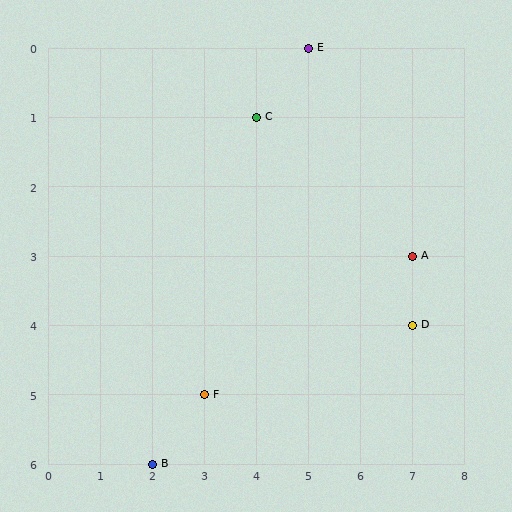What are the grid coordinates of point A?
Point A is at grid coordinates (7, 3).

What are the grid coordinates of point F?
Point F is at grid coordinates (3, 5).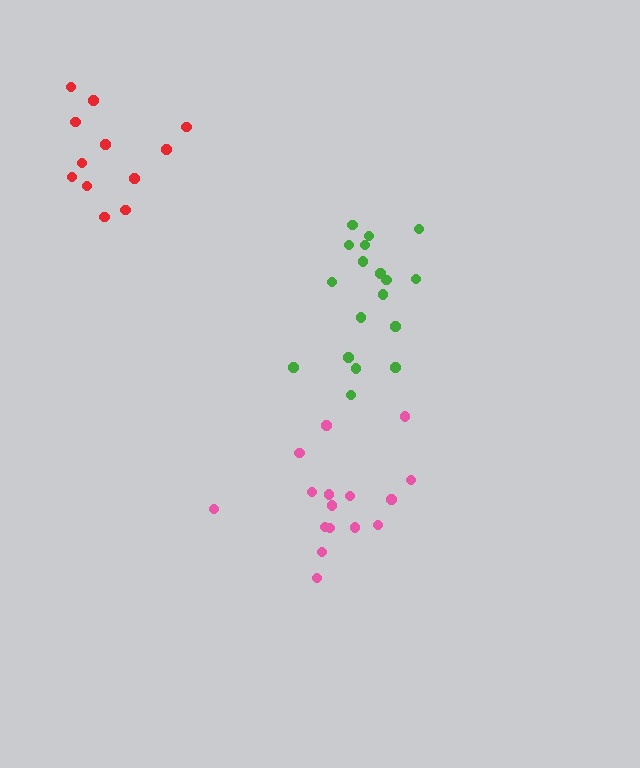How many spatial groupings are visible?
There are 3 spatial groupings.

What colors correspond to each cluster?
The clusters are colored: pink, red, green.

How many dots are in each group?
Group 1: 16 dots, Group 2: 12 dots, Group 3: 18 dots (46 total).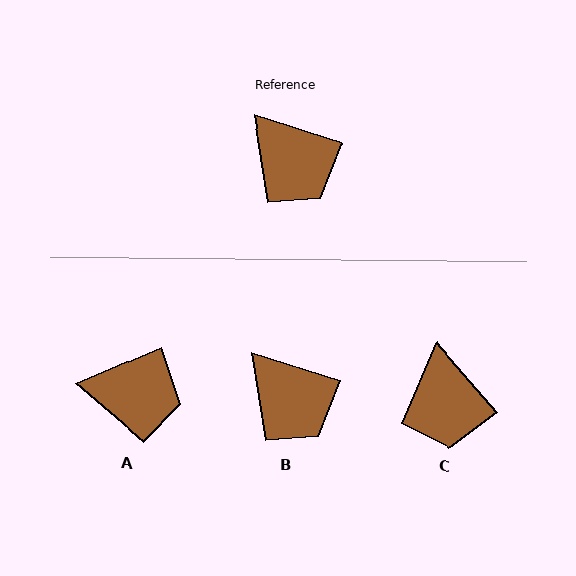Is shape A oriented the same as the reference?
No, it is off by about 40 degrees.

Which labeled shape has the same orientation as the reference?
B.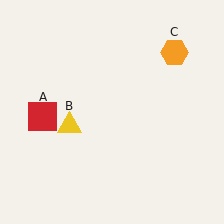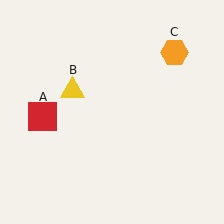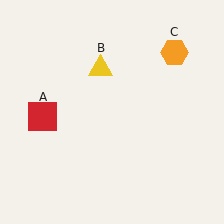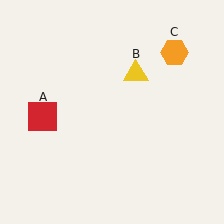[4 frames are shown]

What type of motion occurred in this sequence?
The yellow triangle (object B) rotated clockwise around the center of the scene.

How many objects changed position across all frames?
1 object changed position: yellow triangle (object B).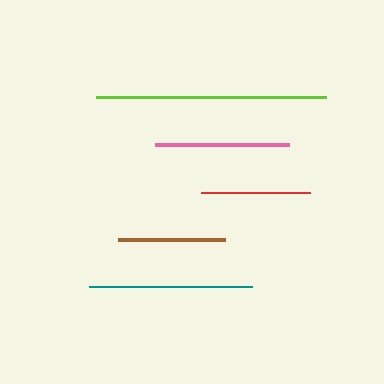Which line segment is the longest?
The lime line is the longest at approximately 230 pixels.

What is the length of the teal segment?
The teal segment is approximately 163 pixels long.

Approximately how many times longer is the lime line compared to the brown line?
The lime line is approximately 2.1 times the length of the brown line.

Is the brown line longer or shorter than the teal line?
The teal line is longer than the brown line.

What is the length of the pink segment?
The pink segment is approximately 134 pixels long.